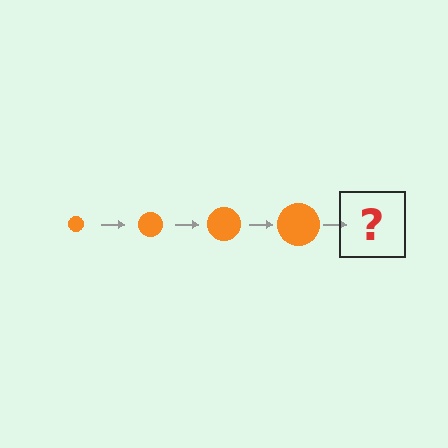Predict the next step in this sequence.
The next step is an orange circle, larger than the previous one.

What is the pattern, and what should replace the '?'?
The pattern is that the circle gets progressively larger each step. The '?' should be an orange circle, larger than the previous one.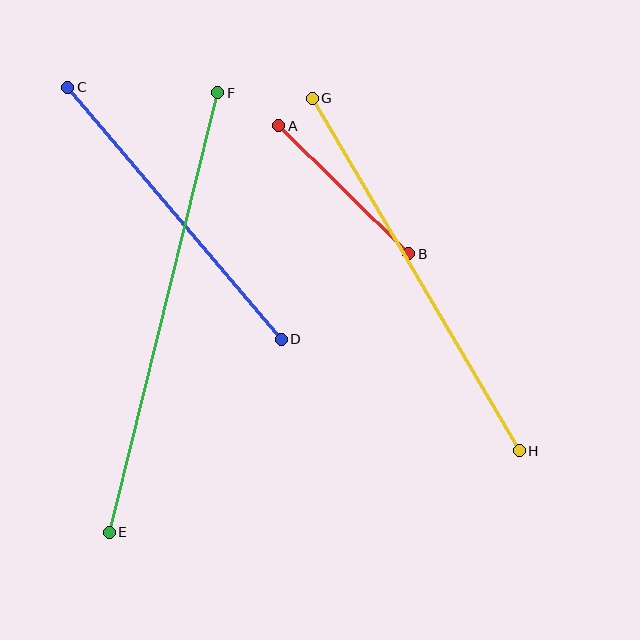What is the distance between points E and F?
The distance is approximately 453 pixels.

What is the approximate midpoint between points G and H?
The midpoint is at approximately (416, 275) pixels.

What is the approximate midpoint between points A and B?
The midpoint is at approximately (344, 190) pixels.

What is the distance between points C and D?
The distance is approximately 330 pixels.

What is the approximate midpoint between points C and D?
The midpoint is at approximately (174, 213) pixels.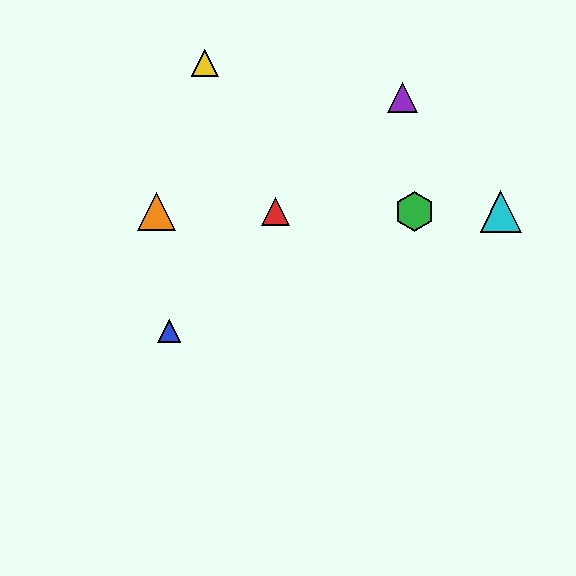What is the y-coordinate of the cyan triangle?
The cyan triangle is at y≈212.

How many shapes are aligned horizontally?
4 shapes (the red triangle, the green hexagon, the orange triangle, the cyan triangle) are aligned horizontally.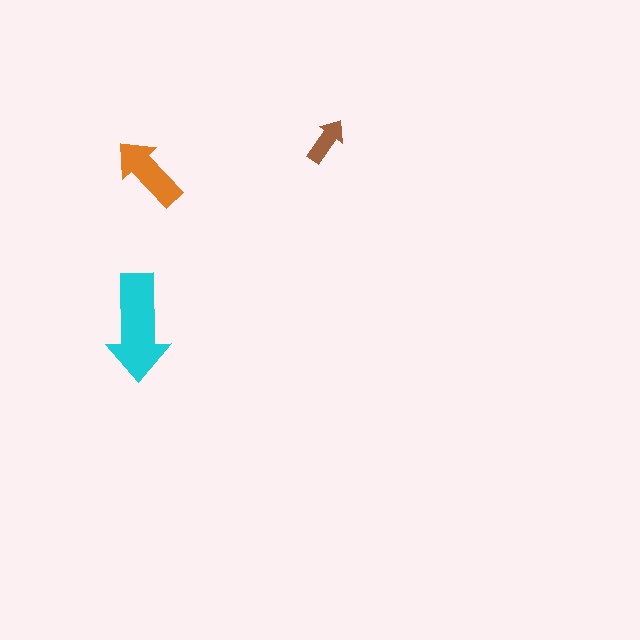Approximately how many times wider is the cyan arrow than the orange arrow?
About 1.5 times wider.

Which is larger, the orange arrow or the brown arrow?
The orange one.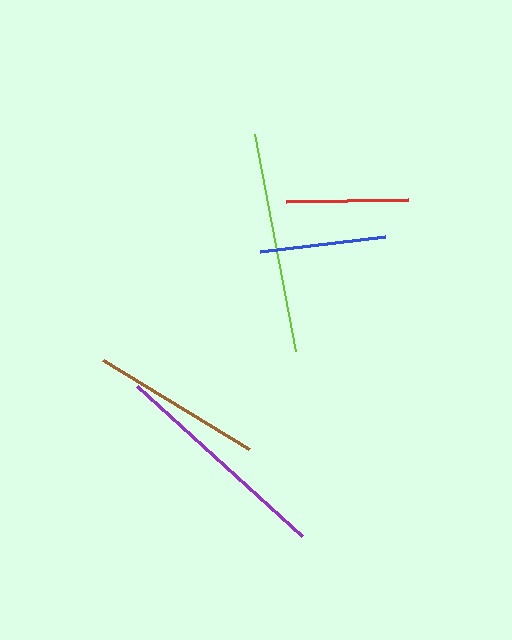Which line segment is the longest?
The purple line is the longest at approximately 223 pixels.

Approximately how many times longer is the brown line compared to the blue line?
The brown line is approximately 1.4 times the length of the blue line.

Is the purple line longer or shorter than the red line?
The purple line is longer than the red line.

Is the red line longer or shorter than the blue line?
The blue line is longer than the red line.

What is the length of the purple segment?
The purple segment is approximately 223 pixels long.